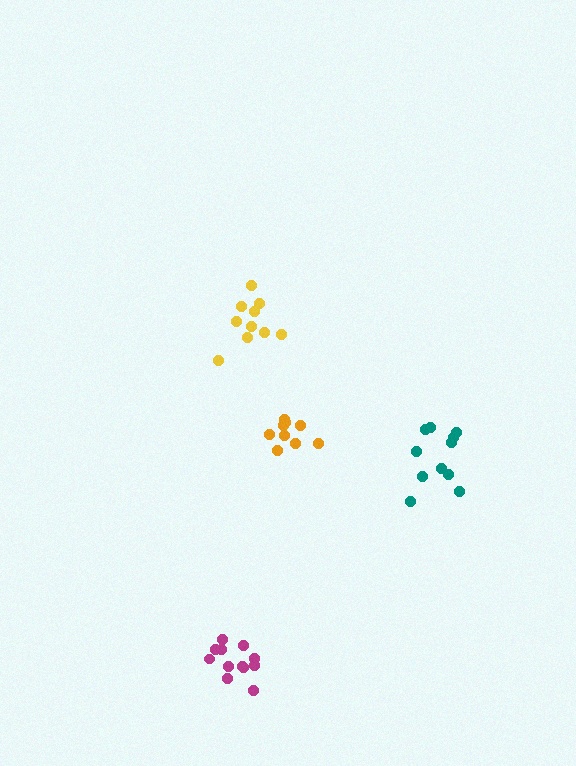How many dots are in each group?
Group 1: 11 dots, Group 2: 9 dots, Group 3: 12 dots, Group 4: 10 dots (42 total).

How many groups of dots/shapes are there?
There are 4 groups.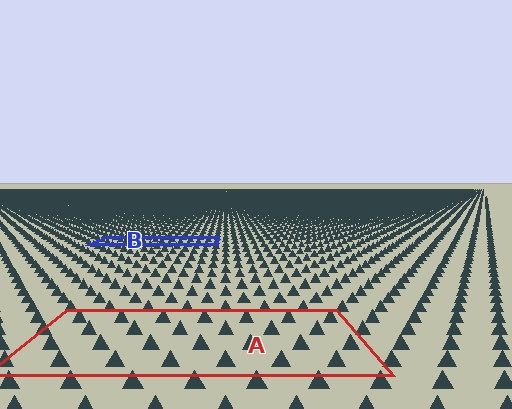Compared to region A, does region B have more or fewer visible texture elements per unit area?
Region B has more texture elements per unit area — they are packed more densely because it is farther away.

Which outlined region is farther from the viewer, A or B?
Region B is farther from the viewer — the texture elements inside it appear smaller and more densely packed.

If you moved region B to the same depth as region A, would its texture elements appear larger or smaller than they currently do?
They would appear larger. At a closer depth, the same texture elements are projected at a bigger on-screen size.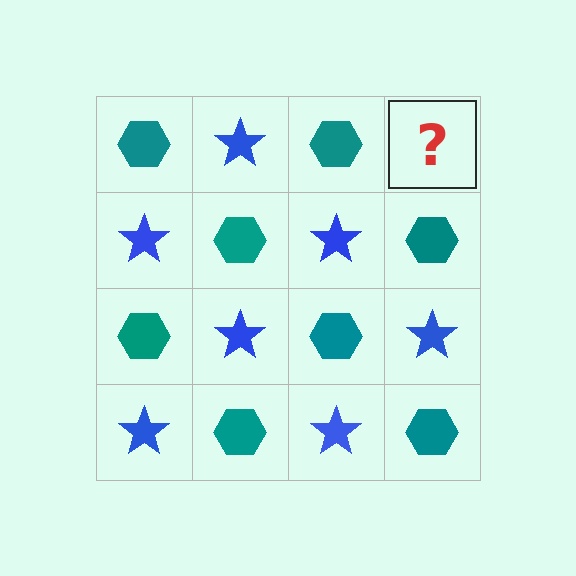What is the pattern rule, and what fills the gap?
The rule is that it alternates teal hexagon and blue star in a checkerboard pattern. The gap should be filled with a blue star.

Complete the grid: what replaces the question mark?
The question mark should be replaced with a blue star.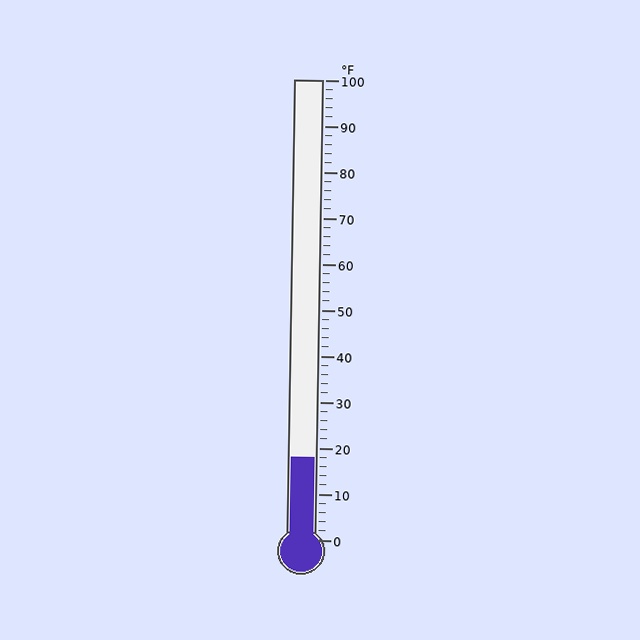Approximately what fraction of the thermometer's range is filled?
The thermometer is filled to approximately 20% of its range.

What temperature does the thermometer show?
The thermometer shows approximately 18°F.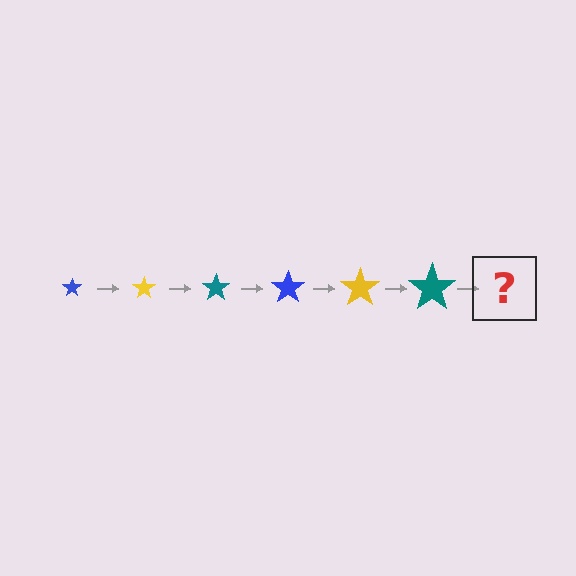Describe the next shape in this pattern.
It should be a blue star, larger than the previous one.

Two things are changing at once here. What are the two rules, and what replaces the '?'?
The two rules are that the star grows larger each step and the color cycles through blue, yellow, and teal. The '?' should be a blue star, larger than the previous one.